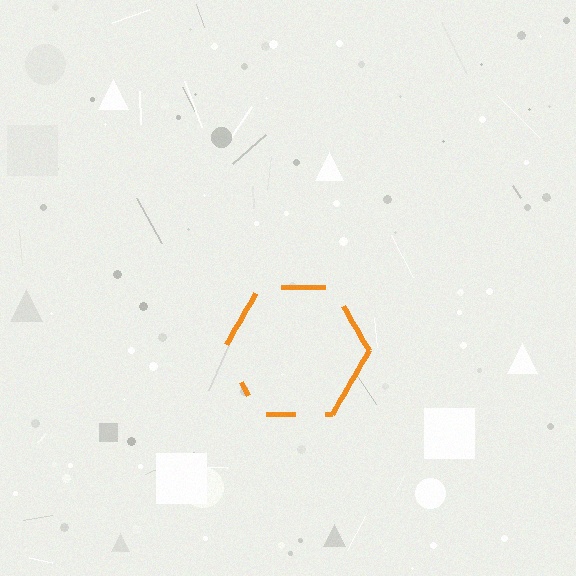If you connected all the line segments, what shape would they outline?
They would outline a hexagon.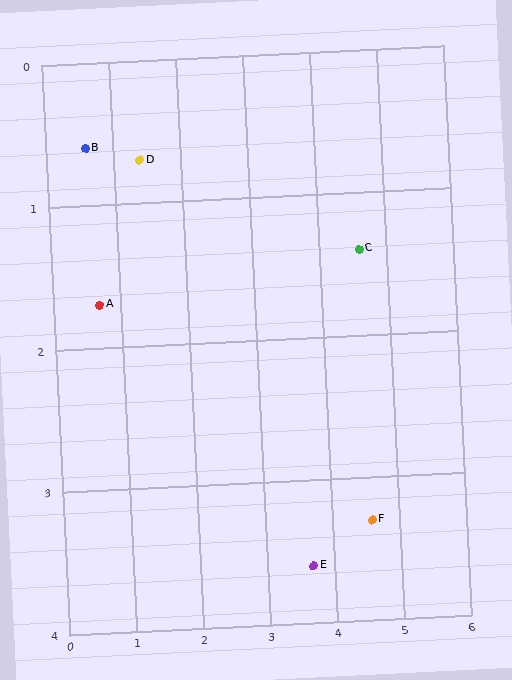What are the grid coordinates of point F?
Point F is at approximately (4.6, 3.3).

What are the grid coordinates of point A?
Point A is at approximately (0.7, 1.7).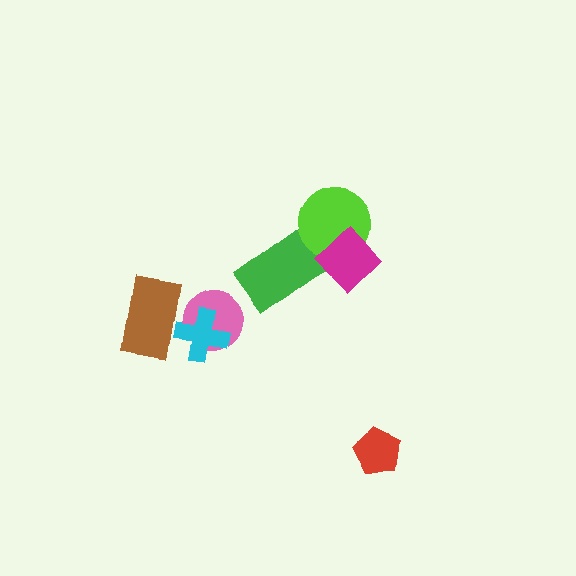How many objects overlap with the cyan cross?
2 objects overlap with the cyan cross.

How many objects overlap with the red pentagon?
0 objects overlap with the red pentagon.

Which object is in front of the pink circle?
The cyan cross is in front of the pink circle.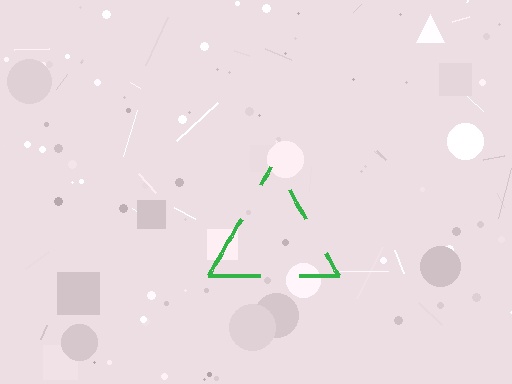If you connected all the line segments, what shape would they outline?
They would outline a triangle.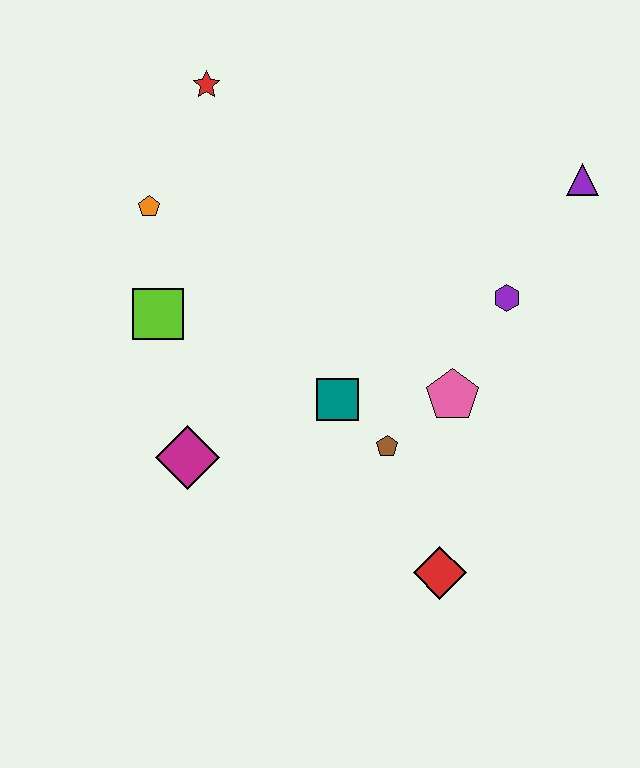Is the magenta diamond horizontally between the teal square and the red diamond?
No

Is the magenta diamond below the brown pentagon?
Yes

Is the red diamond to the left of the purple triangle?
Yes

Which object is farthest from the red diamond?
The red star is farthest from the red diamond.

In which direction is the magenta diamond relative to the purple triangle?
The magenta diamond is to the left of the purple triangle.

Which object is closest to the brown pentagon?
The teal square is closest to the brown pentagon.